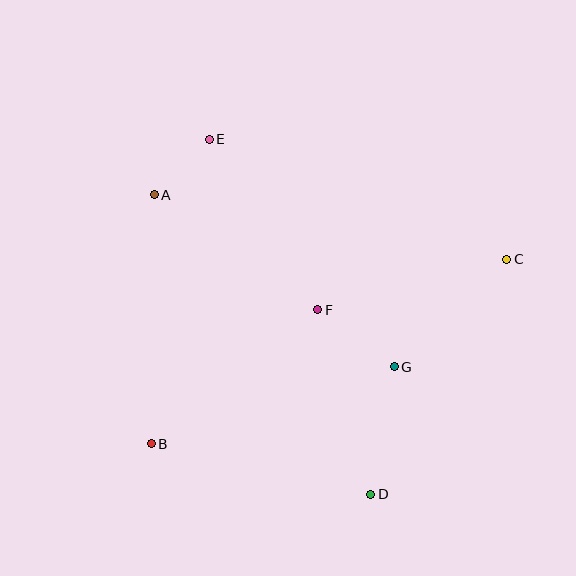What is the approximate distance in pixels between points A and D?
The distance between A and D is approximately 370 pixels.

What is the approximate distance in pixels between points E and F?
The distance between E and F is approximately 202 pixels.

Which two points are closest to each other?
Points A and E are closest to each other.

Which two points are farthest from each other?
Points B and C are farthest from each other.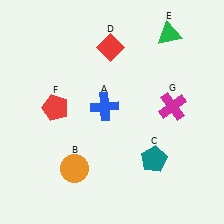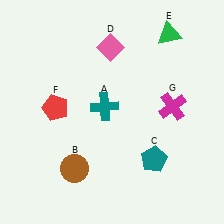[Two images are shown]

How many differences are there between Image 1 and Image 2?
There are 3 differences between the two images.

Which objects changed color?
A changed from blue to teal. B changed from orange to brown. D changed from red to pink.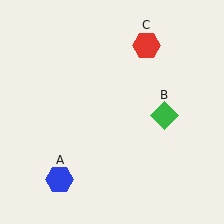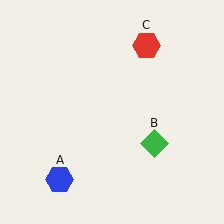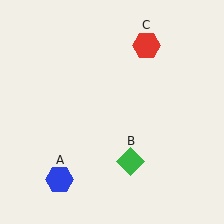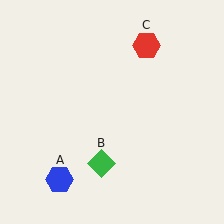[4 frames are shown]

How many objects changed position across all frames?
1 object changed position: green diamond (object B).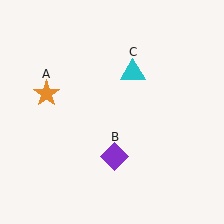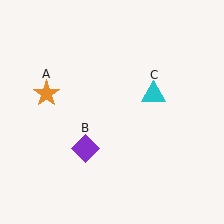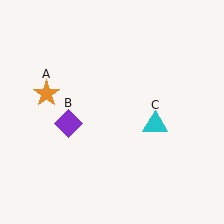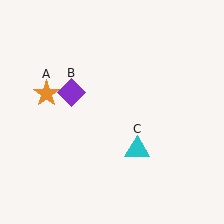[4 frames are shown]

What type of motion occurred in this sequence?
The purple diamond (object B), cyan triangle (object C) rotated clockwise around the center of the scene.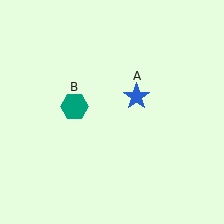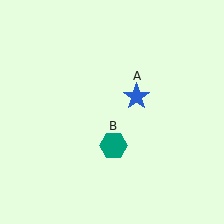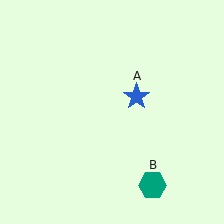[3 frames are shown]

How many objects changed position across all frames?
1 object changed position: teal hexagon (object B).